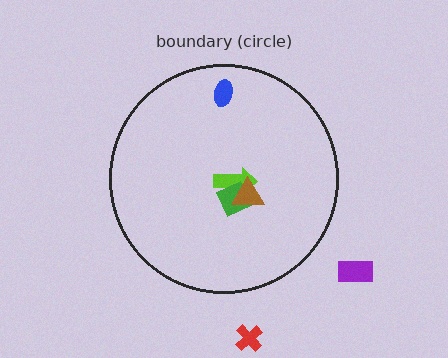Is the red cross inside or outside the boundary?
Outside.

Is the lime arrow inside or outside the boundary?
Inside.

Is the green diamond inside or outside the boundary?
Inside.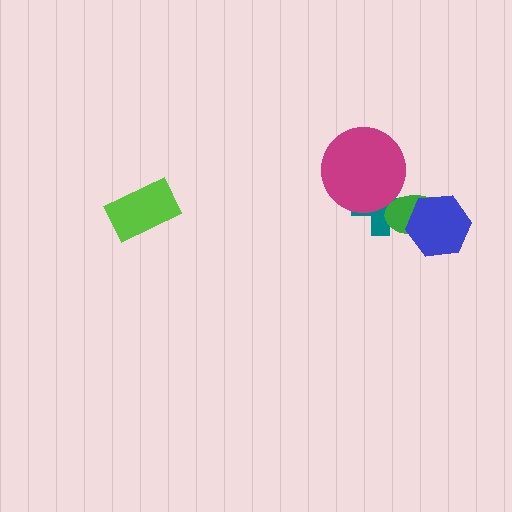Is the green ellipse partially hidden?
Yes, it is partially covered by another shape.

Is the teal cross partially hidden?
Yes, it is partially covered by another shape.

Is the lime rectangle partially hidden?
No, no other shape covers it.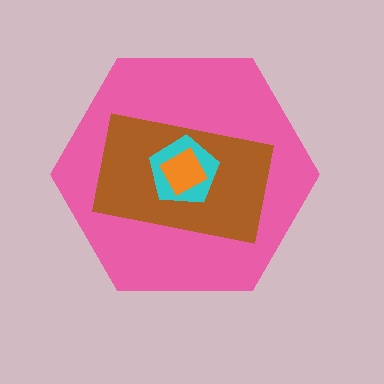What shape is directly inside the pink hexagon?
The brown rectangle.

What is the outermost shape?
The pink hexagon.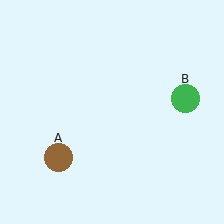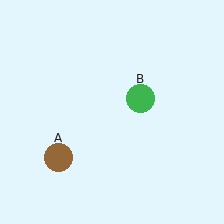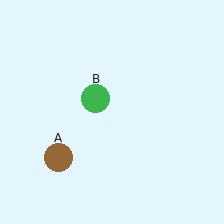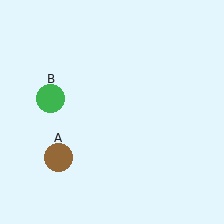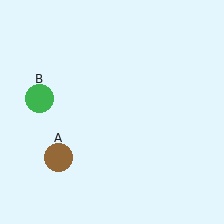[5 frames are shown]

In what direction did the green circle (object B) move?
The green circle (object B) moved left.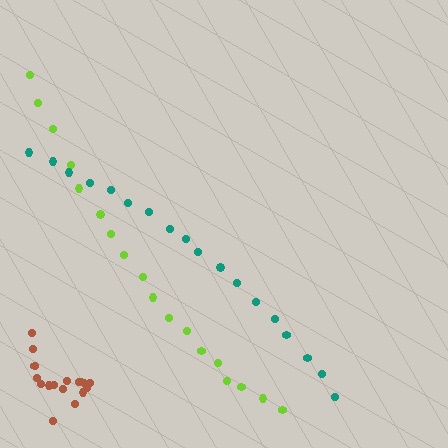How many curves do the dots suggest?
There are 3 distinct paths.